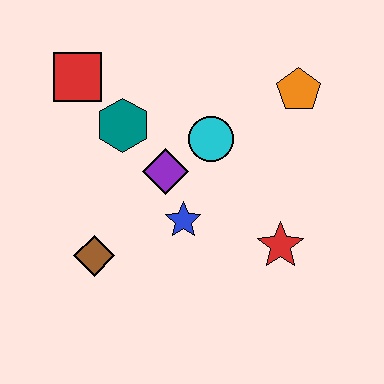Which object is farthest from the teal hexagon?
The red star is farthest from the teal hexagon.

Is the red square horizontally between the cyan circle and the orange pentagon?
No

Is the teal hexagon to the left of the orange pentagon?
Yes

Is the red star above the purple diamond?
No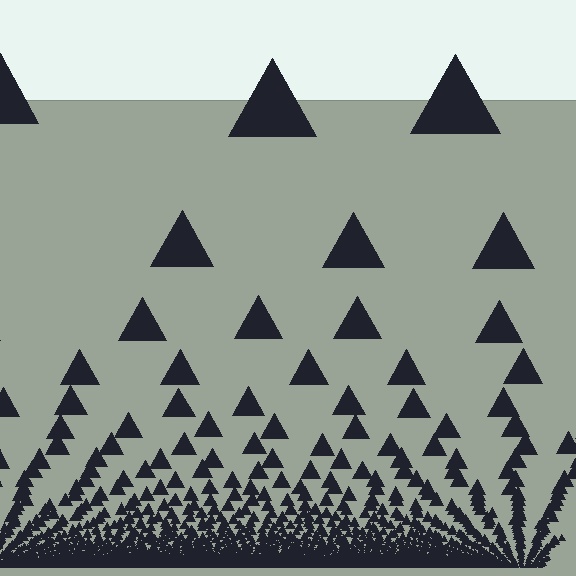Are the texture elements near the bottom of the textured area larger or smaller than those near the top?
Smaller. The gradient is inverted — elements near the bottom are smaller and denser.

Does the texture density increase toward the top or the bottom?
Density increases toward the bottom.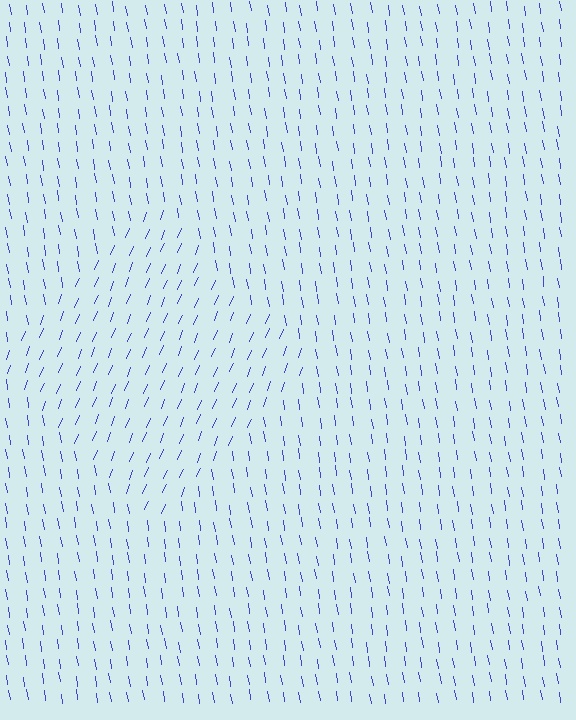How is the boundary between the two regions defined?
The boundary is defined purely by a change in line orientation (approximately 31 degrees difference). All lines are the same color and thickness.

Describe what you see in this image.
The image is filled with small blue line segments. A diamond region in the image has lines oriented differently from the surrounding lines, creating a visible texture boundary.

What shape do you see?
I see a diamond.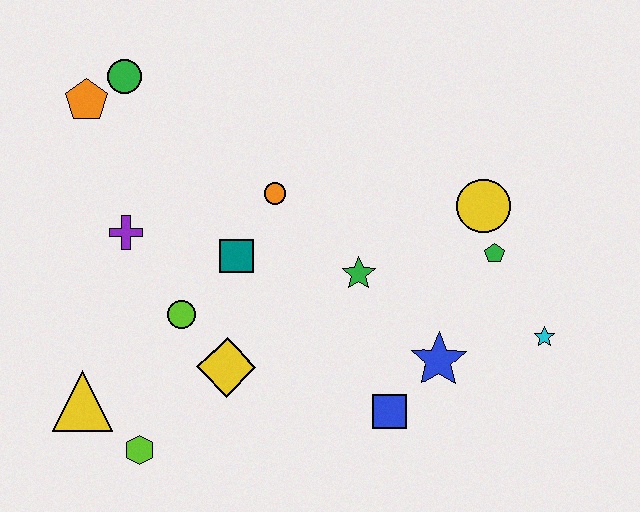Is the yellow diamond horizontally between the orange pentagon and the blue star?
Yes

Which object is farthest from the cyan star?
The orange pentagon is farthest from the cyan star.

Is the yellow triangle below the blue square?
No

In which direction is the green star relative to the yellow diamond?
The green star is to the right of the yellow diamond.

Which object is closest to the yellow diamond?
The lime circle is closest to the yellow diamond.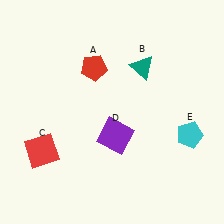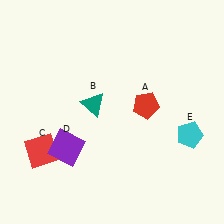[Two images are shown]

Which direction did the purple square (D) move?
The purple square (D) moved left.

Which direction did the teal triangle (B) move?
The teal triangle (B) moved left.